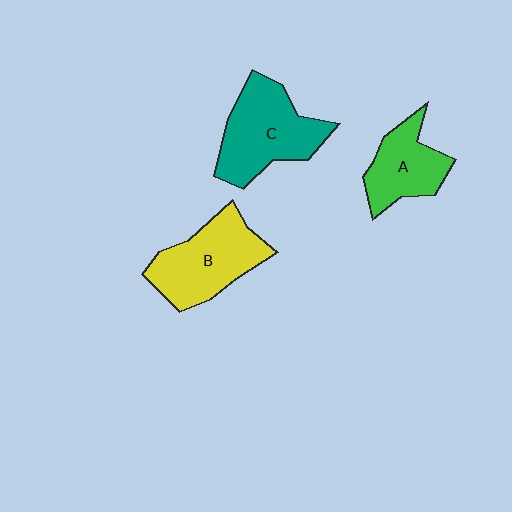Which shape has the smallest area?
Shape A (green).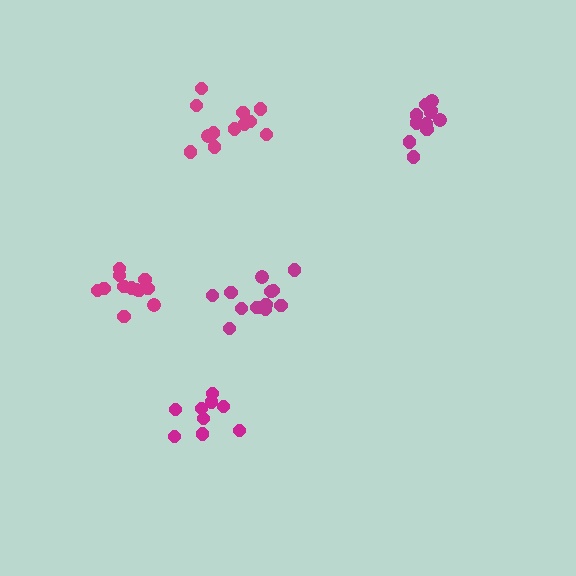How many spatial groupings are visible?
There are 5 spatial groupings.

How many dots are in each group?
Group 1: 12 dots, Group 2: 13 dots, Group 3: 11 dots, Group 4: 12 dots, Group 5: 9 dots (57 total).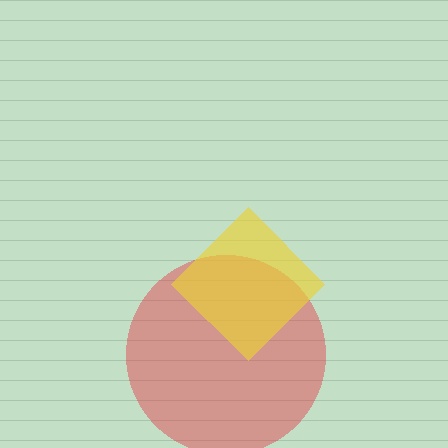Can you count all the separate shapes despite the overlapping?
Yes, there are 2 separate shapes.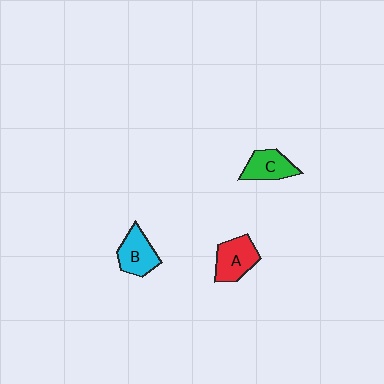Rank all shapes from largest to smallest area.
From largest to smallest: A (red), B (cyan), C (green).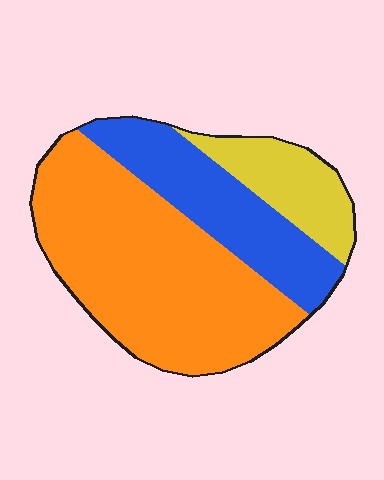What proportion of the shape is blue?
Blue covers 27% of the shape.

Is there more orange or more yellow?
Orange.